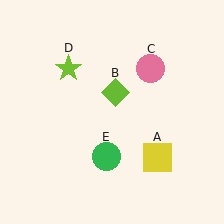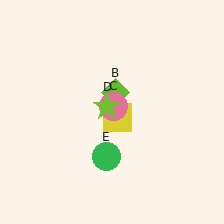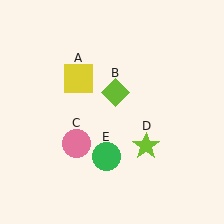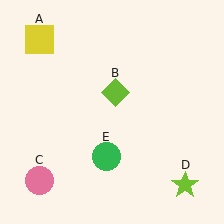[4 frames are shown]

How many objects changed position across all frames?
3 objects changed position: yellow square (object A), pink circle (object C), lime star (object D).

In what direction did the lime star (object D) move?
The lime star (object D) moved down and to the right.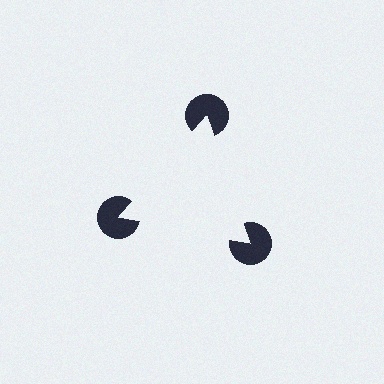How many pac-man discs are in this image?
There are 3 — one at each vertex of the illusory triangle.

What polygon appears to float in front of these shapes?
An illusory triangle — its edges are inferred from the aligned wedge cuts in the pac-man discs, not physically drawn.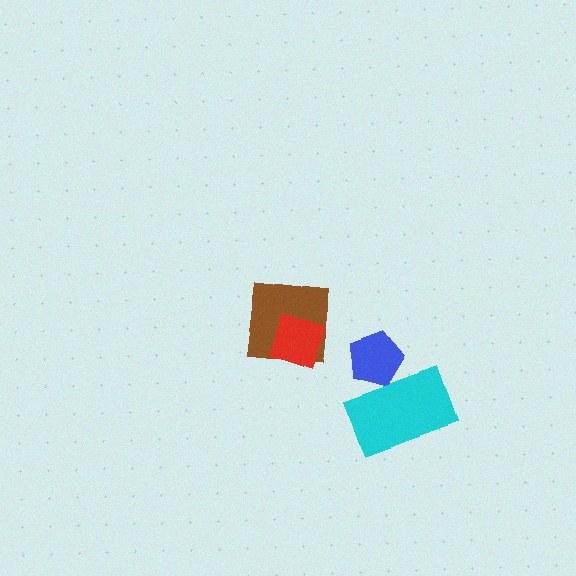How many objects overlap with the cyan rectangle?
1 object overlaps with the cyan rectangle.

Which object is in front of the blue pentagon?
The cyan rectangle is in front of the blue pentagon.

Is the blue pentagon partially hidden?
Yes, it is partially covered by another shape.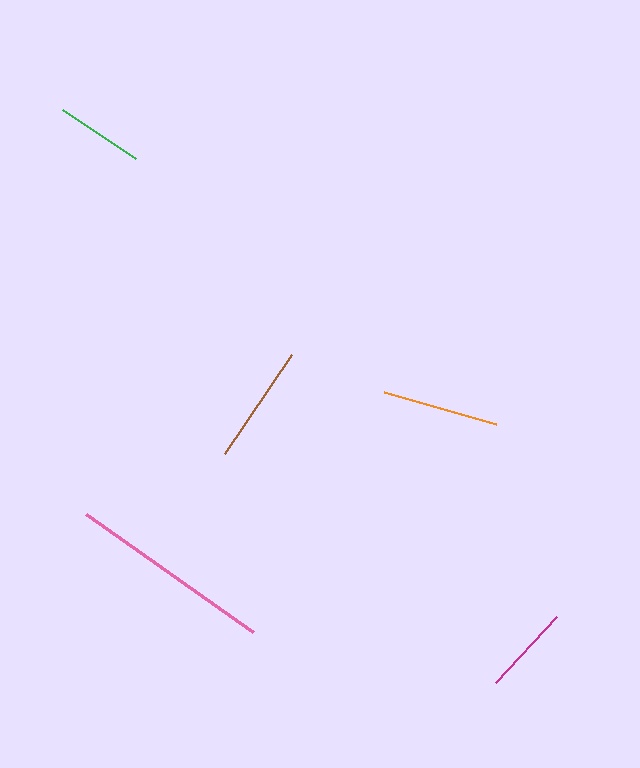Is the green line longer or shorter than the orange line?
The orange line is longer than the green line.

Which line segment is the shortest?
The green line is the shortest at approximately 88 pixels.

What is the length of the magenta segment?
The magenta segment is approximately 90 pixels long.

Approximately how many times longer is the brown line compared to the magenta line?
The brown line is approximately 1.3 times the length of the magenta line.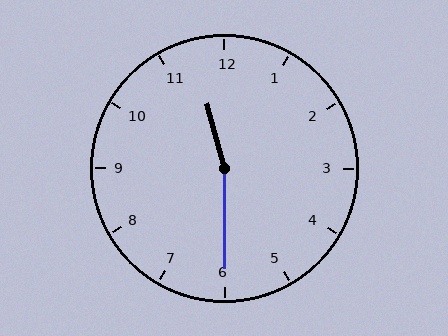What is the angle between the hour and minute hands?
Approximately 165 degrees.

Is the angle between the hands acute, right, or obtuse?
It is obtuse.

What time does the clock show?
11:30.